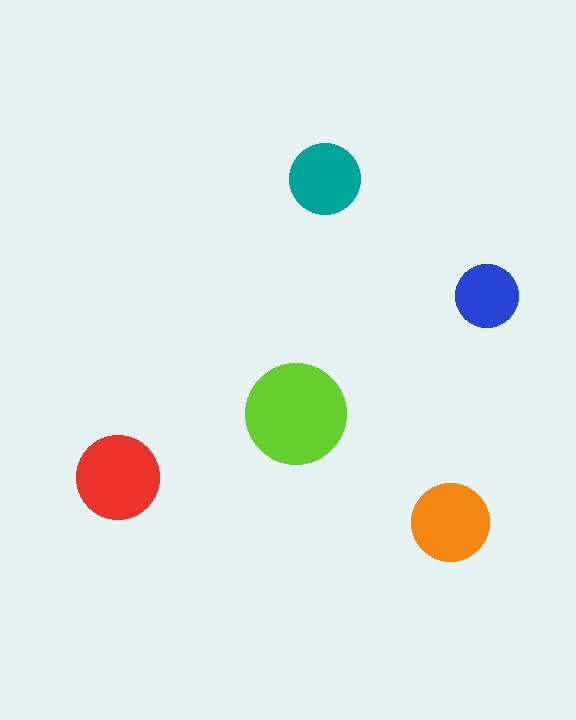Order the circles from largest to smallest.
the lime one, the red one, the orange one, the teal one, the blue one.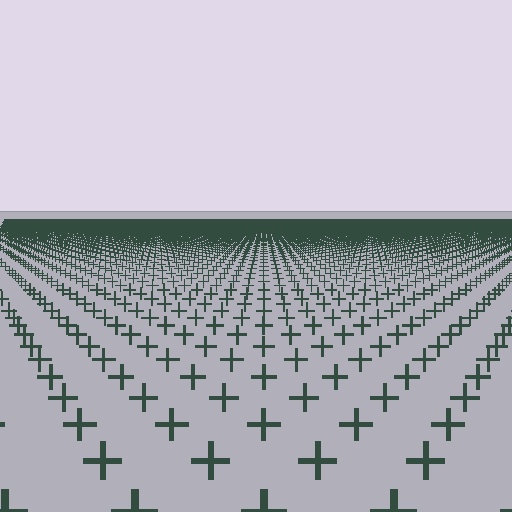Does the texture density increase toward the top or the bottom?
Density increases toward the top.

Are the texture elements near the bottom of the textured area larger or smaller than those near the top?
Larger. Near the bottom, elements are closer to the viewer and appear at a bigger on-screen size.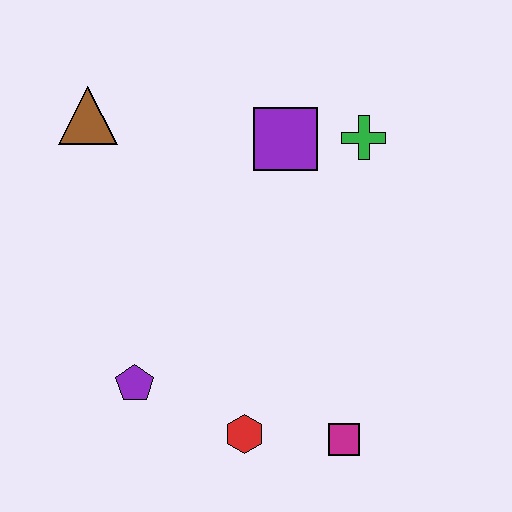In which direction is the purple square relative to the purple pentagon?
The purple square is above the purple pentagon.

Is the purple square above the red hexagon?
Yes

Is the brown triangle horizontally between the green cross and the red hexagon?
No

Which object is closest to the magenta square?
The red hexagon is closest to the magenta square.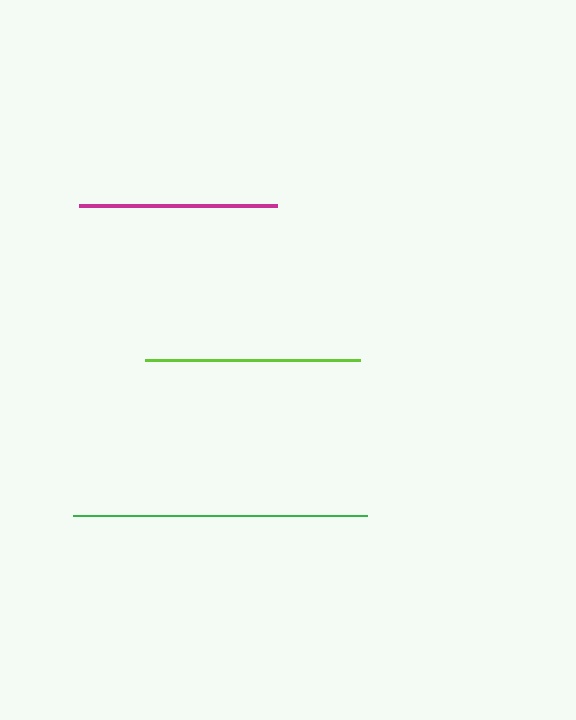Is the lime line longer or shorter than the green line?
The green line is longer than the lime line.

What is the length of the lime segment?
The lime segment is approximately 215 pixels long.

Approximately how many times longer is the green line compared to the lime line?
The green line is approximately 1.4 times the length of the lime line.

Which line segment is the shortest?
The magenta line is the shortest at approximately 198 pixels.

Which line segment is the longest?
The green line is the longest at approximately 293 pixels.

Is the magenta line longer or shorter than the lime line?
The lime line is longer than the magenta line.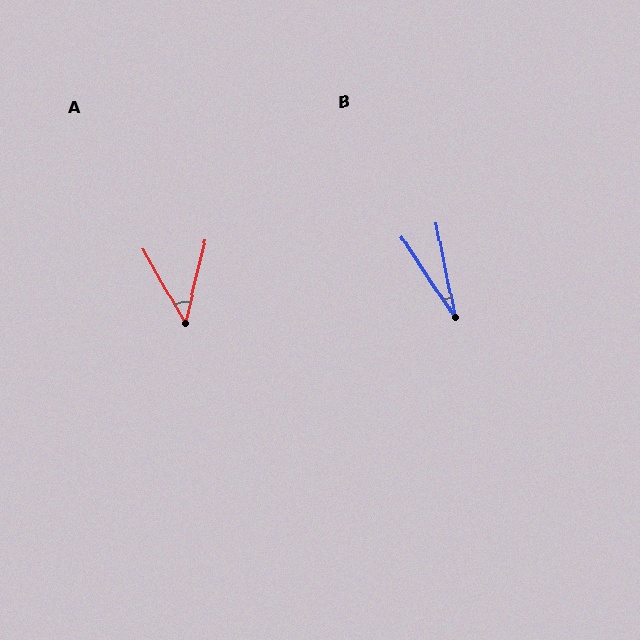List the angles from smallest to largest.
B (22°), A (44°).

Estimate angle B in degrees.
Approximately 22 degrees.